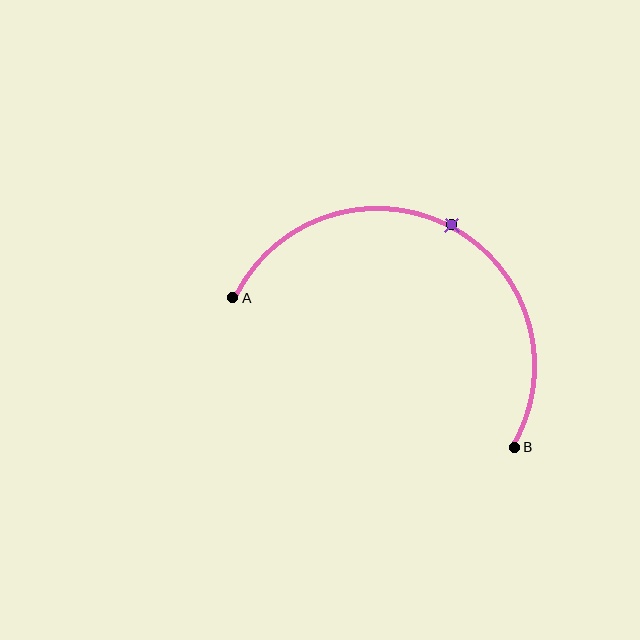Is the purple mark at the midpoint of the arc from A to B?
Yes. The purple mark lies on the arc at equal arc-length from both A and B — it is the arc midpoint.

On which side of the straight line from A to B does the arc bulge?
The arc bulges above the straight line connecting A and B.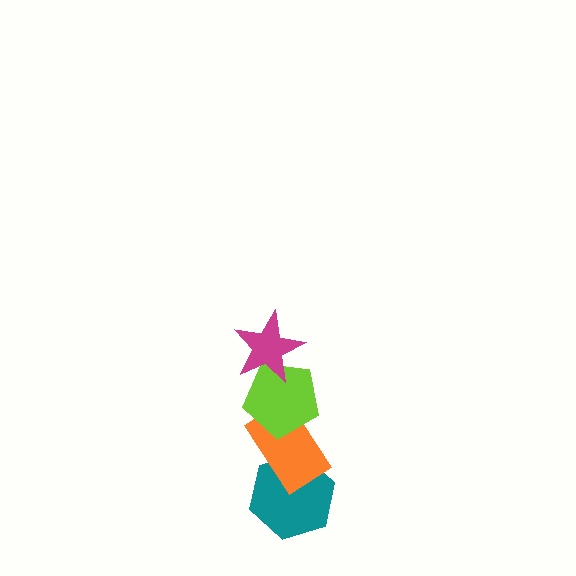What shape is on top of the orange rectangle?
The lime pentagon is on top of the orange rectangle.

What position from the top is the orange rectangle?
The orange rectangle is 3rd from the top.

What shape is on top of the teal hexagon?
The orange rectangle is on top of the teal hexagon.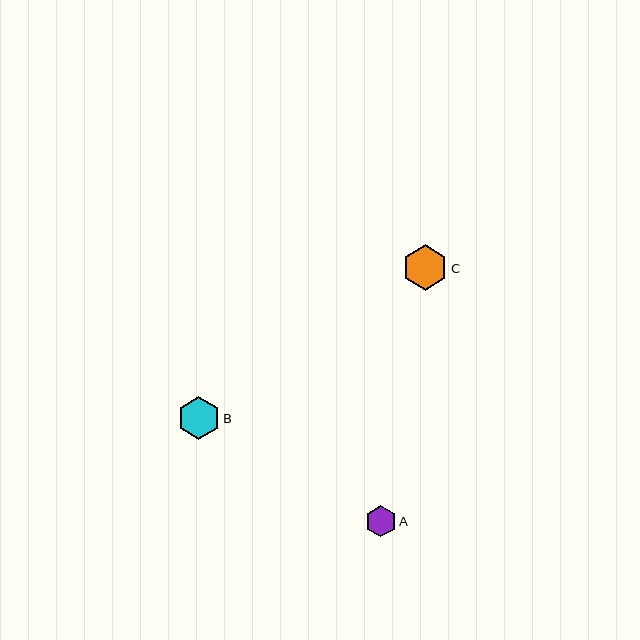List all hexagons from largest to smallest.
From largest to smallest: C, B, A.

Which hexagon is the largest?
Hexagon C is the largest with a size of approximately 45 pixels.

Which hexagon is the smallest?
Hexagon A is the smallest with a size of approximately 31 pixels.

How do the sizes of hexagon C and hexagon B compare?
Hexagon C and hexagon B are approximately the same size.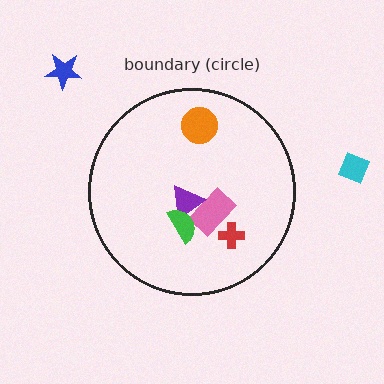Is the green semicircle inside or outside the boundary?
Inside.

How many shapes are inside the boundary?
5 inside, 2 outside.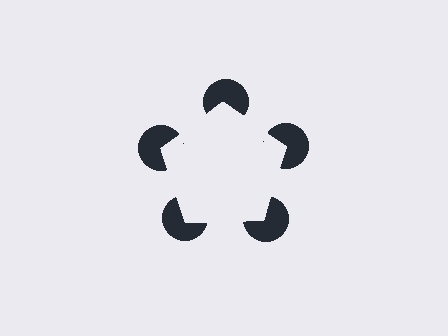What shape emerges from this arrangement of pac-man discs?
An illusory pentagon — its edges are inferred from the aligned wedge cuts in the pac-man discs, not physically drawn.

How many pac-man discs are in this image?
There are 5 — one at each vertex of the illusory pentagon.